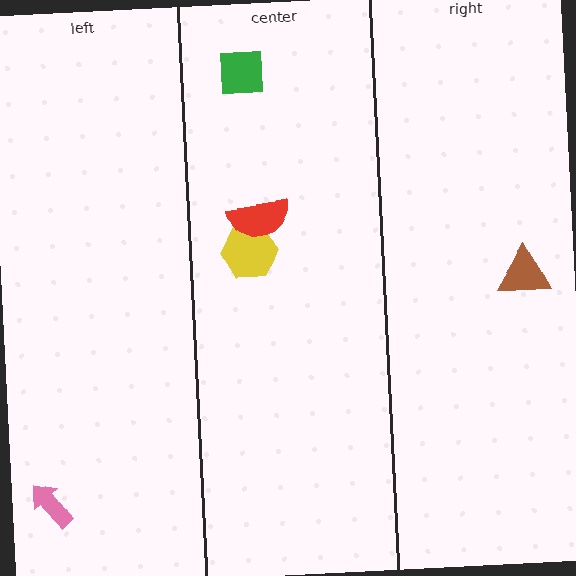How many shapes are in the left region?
1.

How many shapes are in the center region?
3.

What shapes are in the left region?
The pink arrow.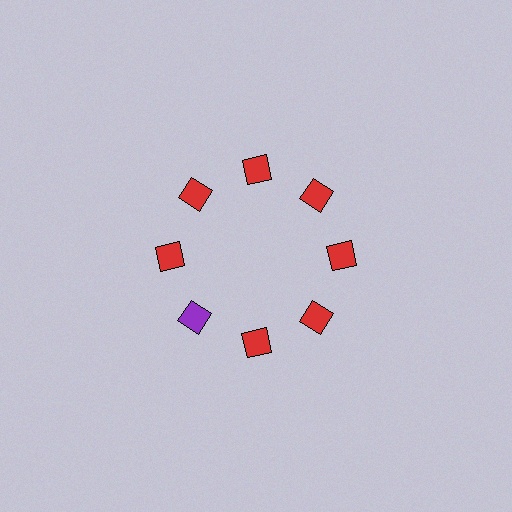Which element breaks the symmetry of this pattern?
The purple diamond at roughly the 8 o'clock position breaks the symmetry. All other shapes are red diamonds.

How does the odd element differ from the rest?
It has a different color: purple instead of red.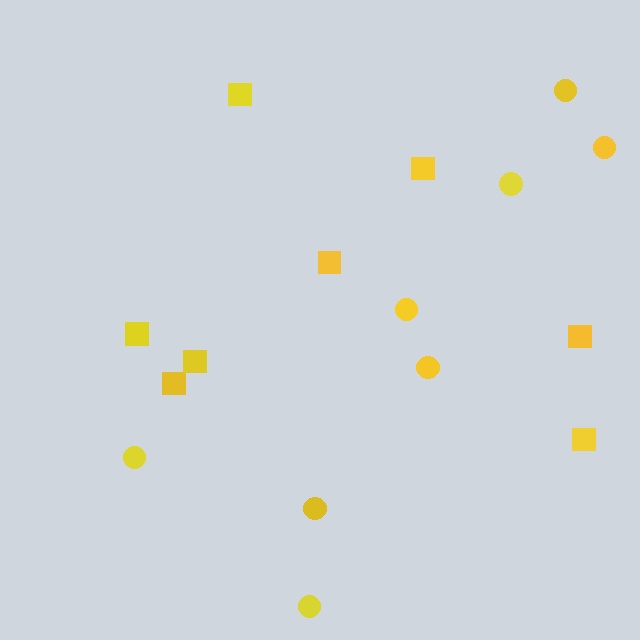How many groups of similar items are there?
There are 2 groups: one group of squares (8) and one group of circles (8).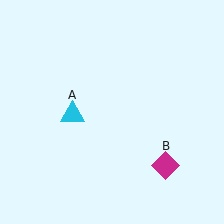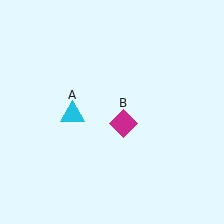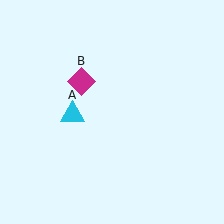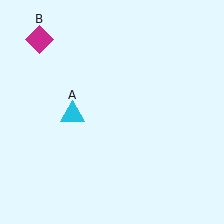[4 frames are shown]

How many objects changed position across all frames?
1 object changed position: magenta diamond (object B).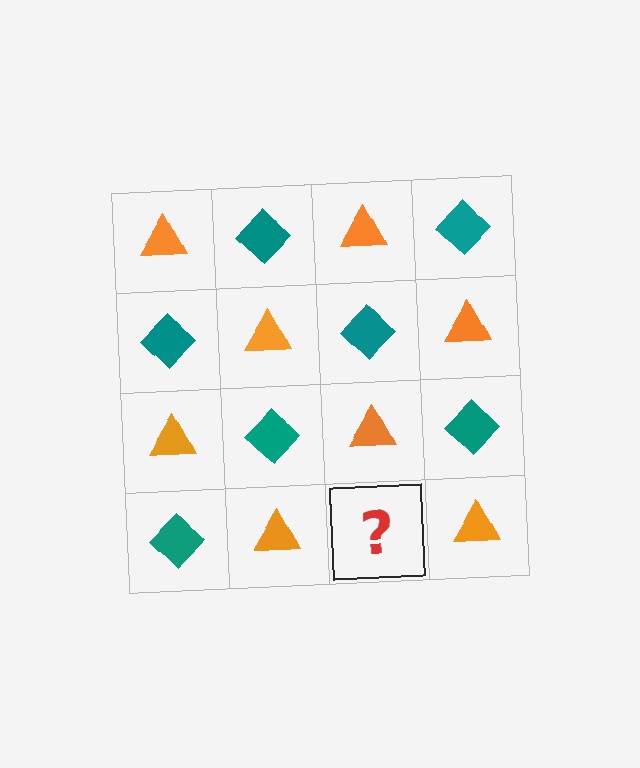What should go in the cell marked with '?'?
The missing cell should contain a teal diamond.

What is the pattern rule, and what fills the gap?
The rule is that it alternates orange triangle and teal diamond in a checkerboard pattern. The gap should be filled with a teal diamond.